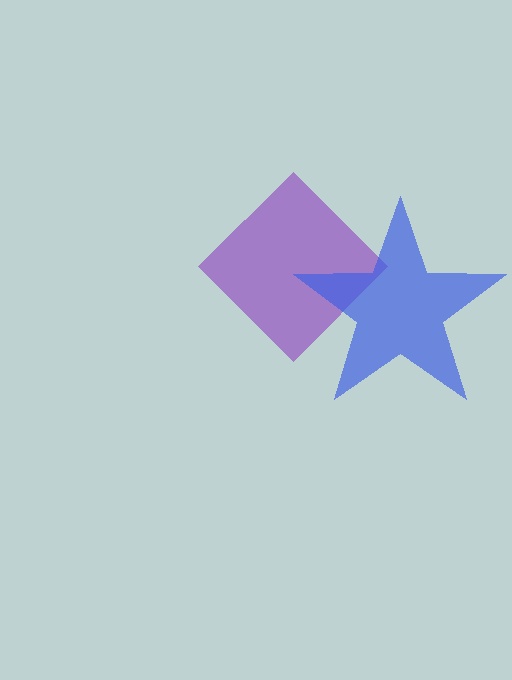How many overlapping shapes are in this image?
There are 2 overlapping shapes in the image.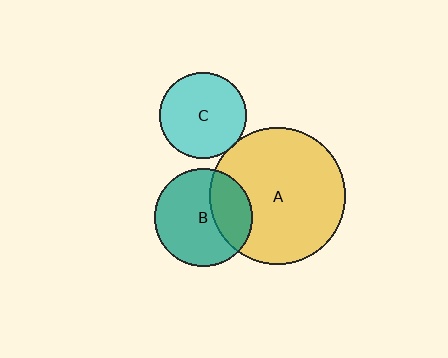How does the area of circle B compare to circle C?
Approximately 1.3 times.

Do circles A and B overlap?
Yes.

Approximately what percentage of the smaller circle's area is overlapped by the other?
Approximately 30%.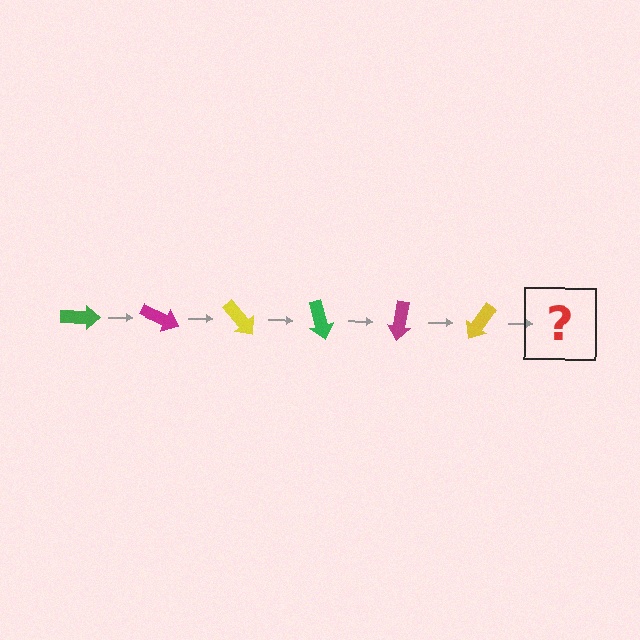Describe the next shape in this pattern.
It should be a green arrow, rotated 150 degrees from the start.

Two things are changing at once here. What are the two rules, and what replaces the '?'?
The two rules are that it rotates 25 degrees each step and the color cycles through green, magenta, and yellow. The '?' should be a green arrow, rotated 150 degrees from the start.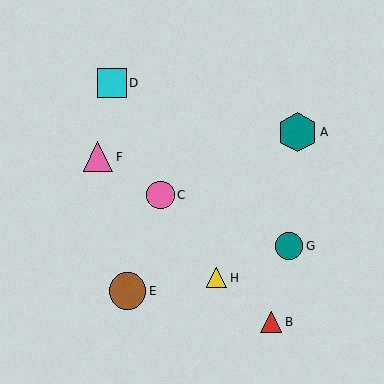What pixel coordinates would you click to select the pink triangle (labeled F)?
Click at (98, 157) to select the pink triangle F.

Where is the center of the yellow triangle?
The center of the yellow triangle is at (217, 278).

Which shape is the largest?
The teal hexagon (labeled A) is the largest.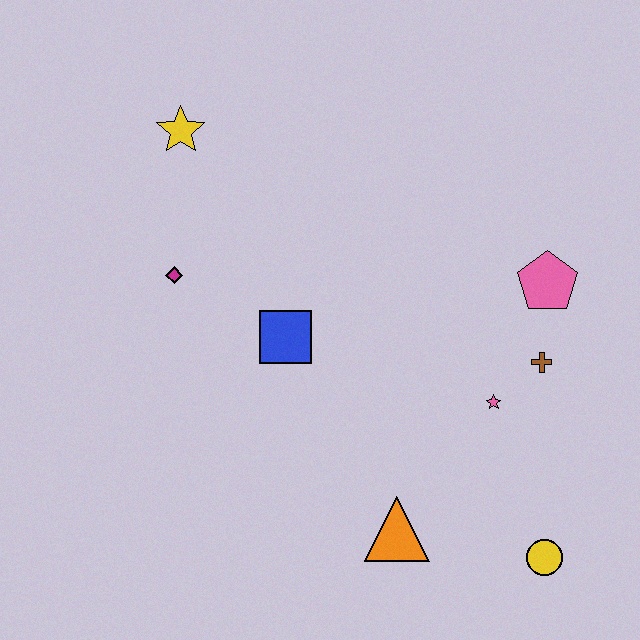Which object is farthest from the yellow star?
The yellow circle is farthest from the yellow star.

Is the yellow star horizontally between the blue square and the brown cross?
No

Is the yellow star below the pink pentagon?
No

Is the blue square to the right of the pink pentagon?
No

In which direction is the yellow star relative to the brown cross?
The yellow star is to the left of the brown cross.